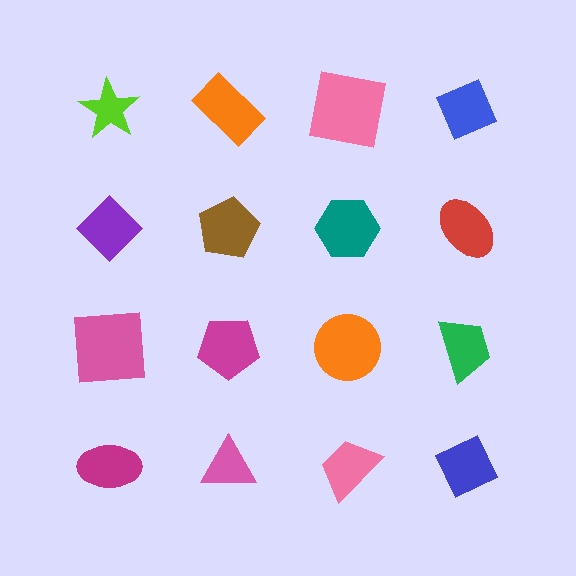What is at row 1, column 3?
A pink square.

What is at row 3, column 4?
A green trapezoid.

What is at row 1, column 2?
An orange rectangle.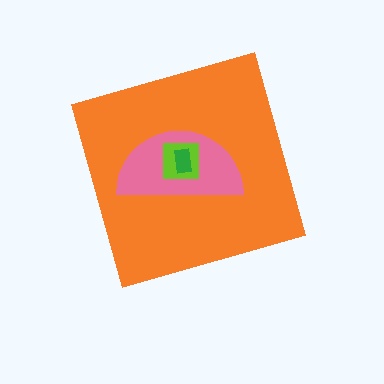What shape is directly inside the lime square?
The green rectangle.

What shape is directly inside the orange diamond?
The pink semicircle.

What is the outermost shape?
The orange diamond.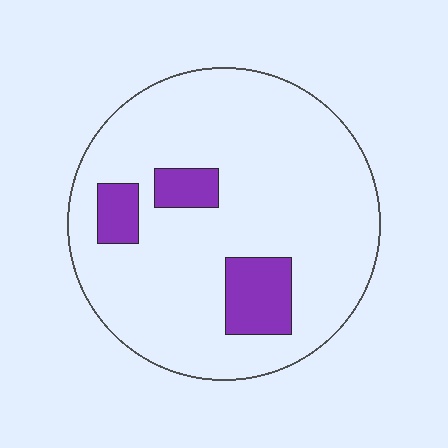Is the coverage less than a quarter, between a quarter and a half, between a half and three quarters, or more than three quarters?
Less than a quarter.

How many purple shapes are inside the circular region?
3.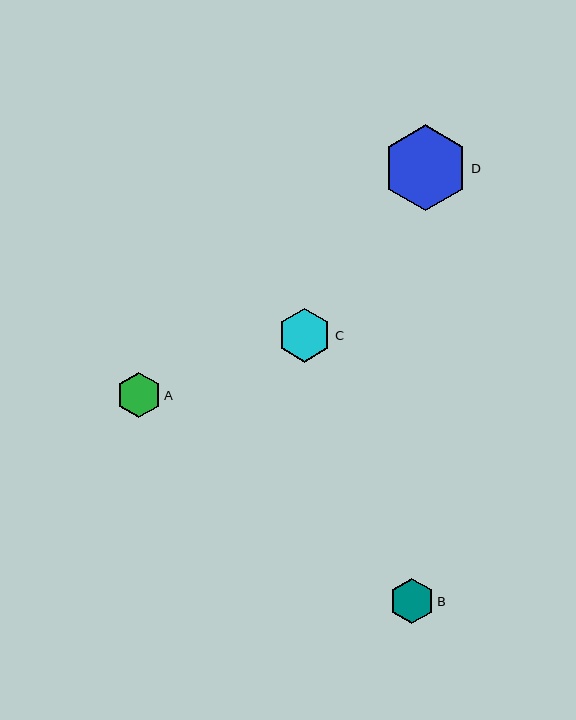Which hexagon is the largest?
Hexagon D is the largest with a size of approximately 86 pixels.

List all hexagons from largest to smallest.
From largest to smallest: D, C, A, B.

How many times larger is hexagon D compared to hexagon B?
Hexagon D is approximately 1.9 times the size of hexagon B.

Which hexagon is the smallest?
Hexagon B is the smallest with a size of approximately 45 pixels.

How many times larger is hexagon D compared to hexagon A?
Hexagon D is approximately 1.9 times the size of hexagon A.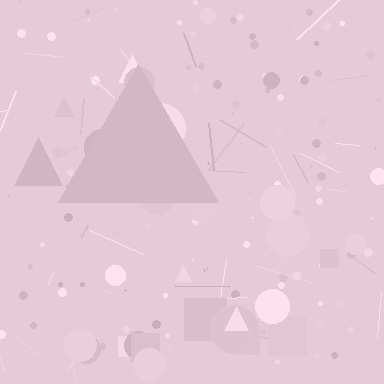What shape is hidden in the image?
A triangle is hidden in the image.